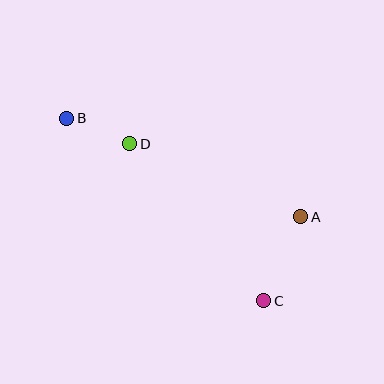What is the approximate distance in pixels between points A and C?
The distance between A and C is approximately 92 pixels.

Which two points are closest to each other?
Points B and D are closest to each other.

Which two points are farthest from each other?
Points B and C are farthest from each other.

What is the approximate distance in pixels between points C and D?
The distance between C and D is approximately 207 pixels.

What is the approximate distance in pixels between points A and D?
The distance between A and D is approximately 186 pixels.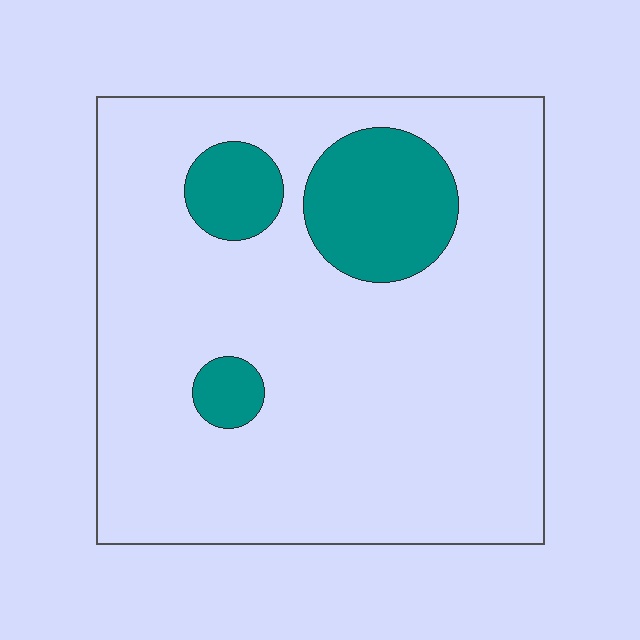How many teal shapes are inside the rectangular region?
3.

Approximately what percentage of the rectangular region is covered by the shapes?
Approximately 15%.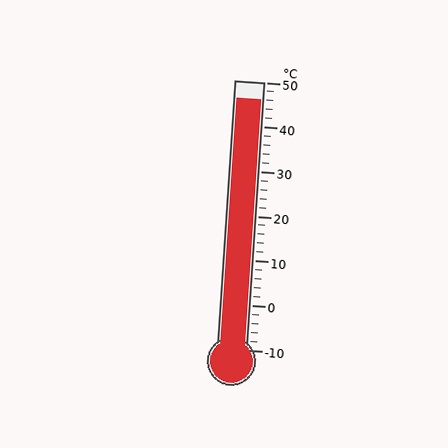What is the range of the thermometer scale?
The thermometer scale ranges from -10°C to 50°C.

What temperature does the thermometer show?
The thermometer shows approximately 46°C.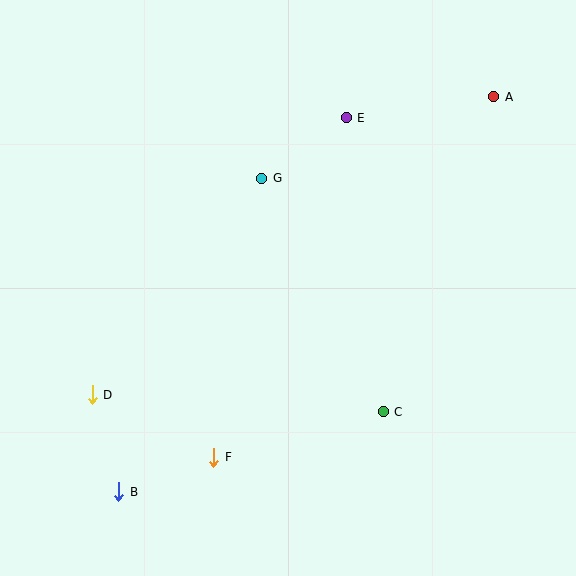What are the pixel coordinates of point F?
Point F is at (214, 458).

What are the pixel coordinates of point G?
Point G is at (262, 178).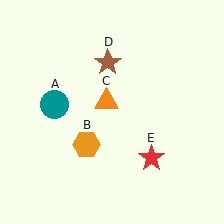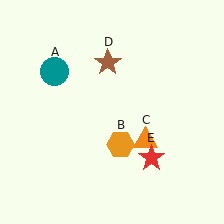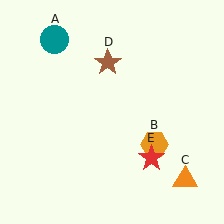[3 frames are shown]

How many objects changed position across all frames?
3 objects changed position: teal circle (object A), orange hexagon (object B), orange triangle (object C).